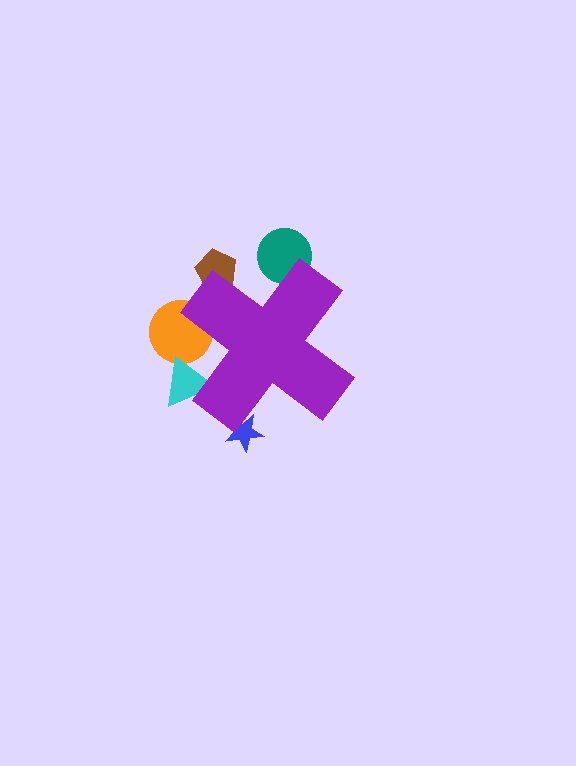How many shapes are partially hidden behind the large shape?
5 shapes are partially hidden.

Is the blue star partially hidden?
Yes, the blue star is partially hidden behind the purple cross.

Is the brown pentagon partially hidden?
Yes, the brown pentagon is partially hidden behind the purple cross.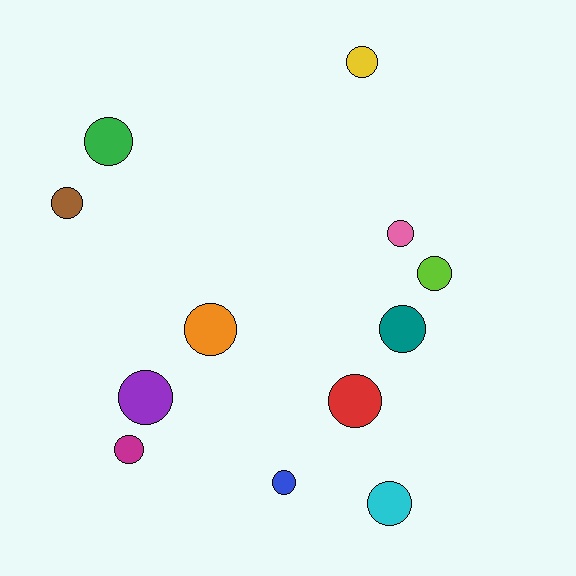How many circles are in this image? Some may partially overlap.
There are 12 circles.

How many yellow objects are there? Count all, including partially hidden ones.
There is 1 yellow object.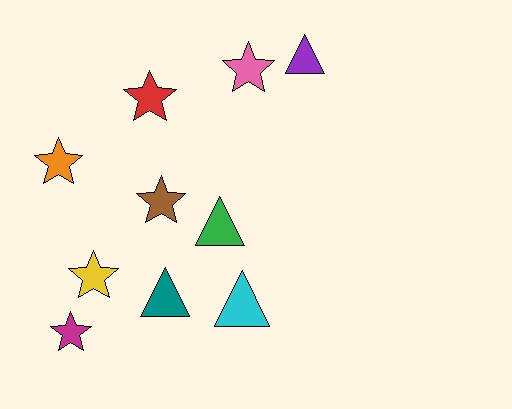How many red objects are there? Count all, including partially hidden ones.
There is 1 red object.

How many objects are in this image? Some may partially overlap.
There are 10 objects.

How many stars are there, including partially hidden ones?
There are 6 stars.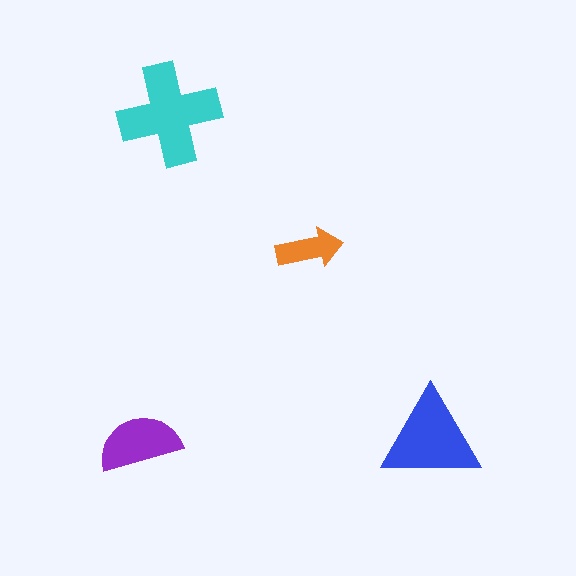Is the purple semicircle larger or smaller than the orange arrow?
Larger.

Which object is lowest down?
The purple semicircle is bottommost.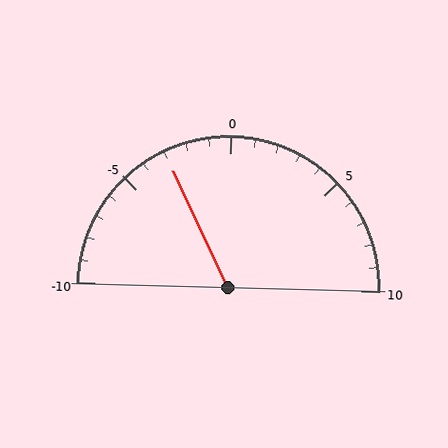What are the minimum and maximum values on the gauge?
The gauge ranges from -10 to 10.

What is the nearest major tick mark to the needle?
The nearest major tick mark is -5.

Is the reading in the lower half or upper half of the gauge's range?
The reading is in the lower half of the range (-10 to 10).